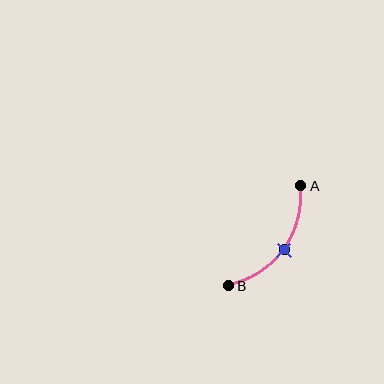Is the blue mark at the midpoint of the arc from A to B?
Yes. The blue mark lies on the arc at equal arc-length from both A and B — it is the arc midpoint.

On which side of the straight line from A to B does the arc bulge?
The arc bulges below and to the right of the straight line connecting A and B.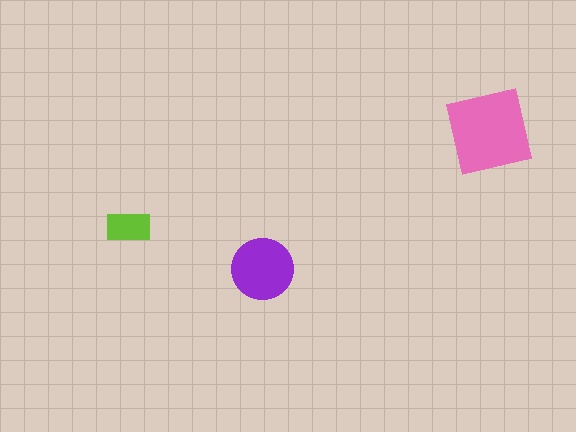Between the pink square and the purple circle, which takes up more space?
The pink square.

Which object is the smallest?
The lime rectangle.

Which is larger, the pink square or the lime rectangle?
The pink square.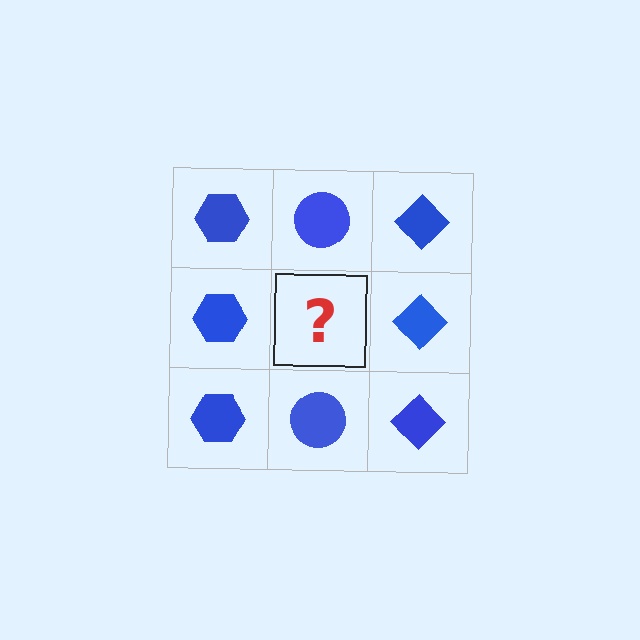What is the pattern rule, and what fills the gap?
The rule is that each column has a consistent shape. The gap should be filled with a blue circle.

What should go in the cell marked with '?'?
The missing cell should contain a blue circle.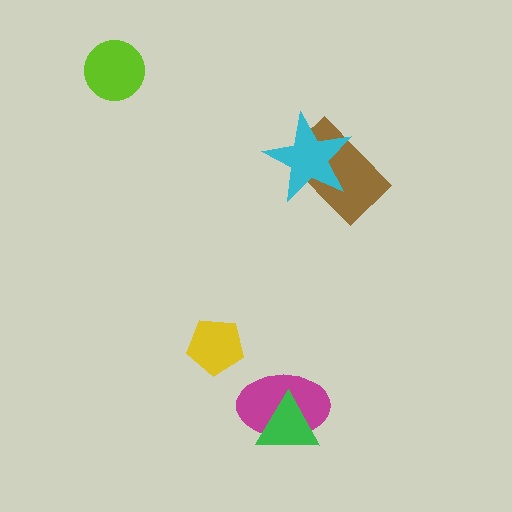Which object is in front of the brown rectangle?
The cyan star is in front of the brown rectangle.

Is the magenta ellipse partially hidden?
Yes, it is partially covered by another shape.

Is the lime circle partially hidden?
No, no other shape covers it.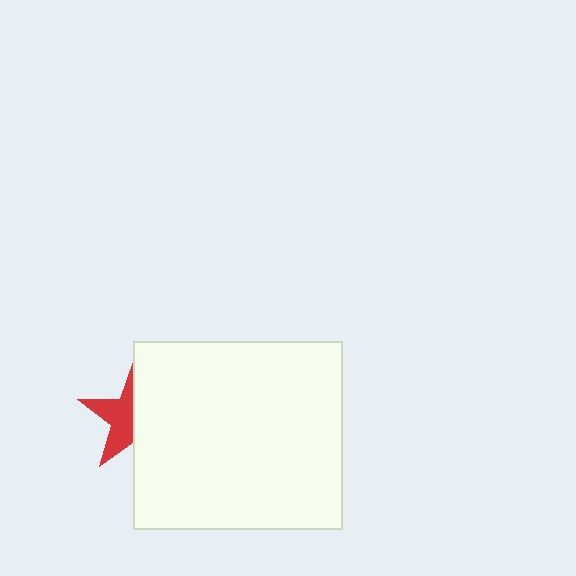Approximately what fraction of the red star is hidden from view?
Roughly 52% of the red star is hidden behind the white rectangle.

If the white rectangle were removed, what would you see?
You would see the complete red star.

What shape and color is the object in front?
The object in front is a white rectangle.